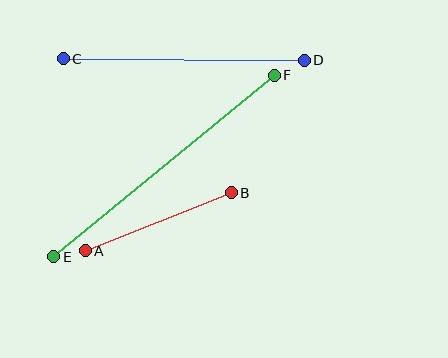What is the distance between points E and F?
The distance is approximately 285 pixels.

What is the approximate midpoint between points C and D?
The midpoint is at approximately (184, 60) pixels.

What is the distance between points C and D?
The distance is approximately 241 pixels.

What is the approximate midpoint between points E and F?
The midpoint is at approximately (164, 166) pixels.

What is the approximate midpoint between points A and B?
The midpoint is at approximately (158, 222) pixels.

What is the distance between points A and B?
The distance is approximately 157 pixels.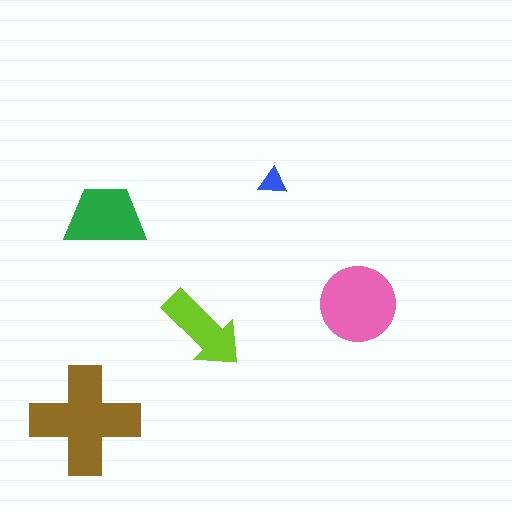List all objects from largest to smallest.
The brown cross, the pink circle, the green trapezoid, the lime arrow, the blue triangle.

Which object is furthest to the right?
The pink circle is rightmost.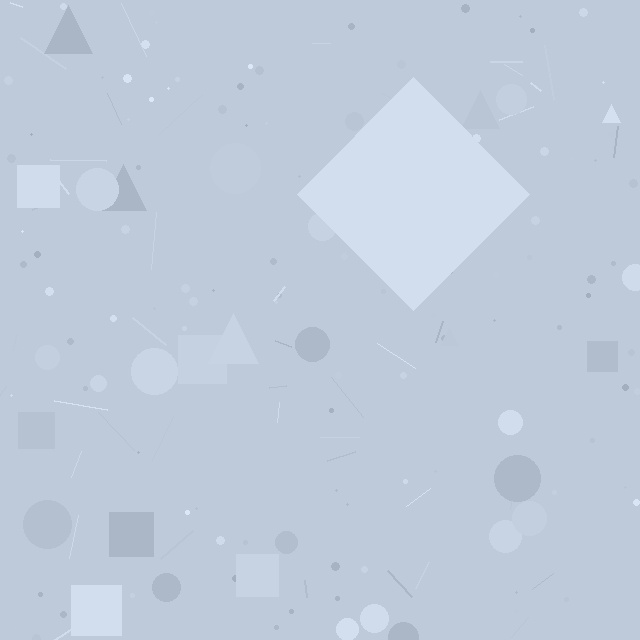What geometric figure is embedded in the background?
A diamond is embedded in the background.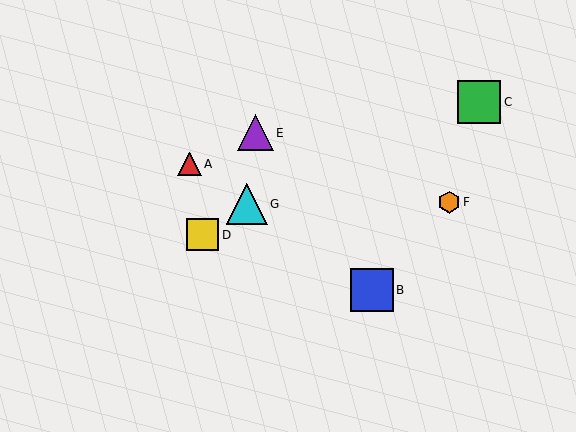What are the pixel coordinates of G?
Object G is at (247, 204).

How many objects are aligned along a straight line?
3 objects (A, B, G) are aligned along a straight line.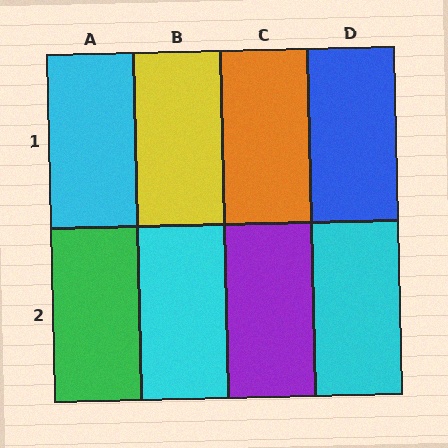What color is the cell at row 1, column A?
Cyan.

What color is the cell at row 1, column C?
Orange.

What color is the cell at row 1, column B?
Yellow.